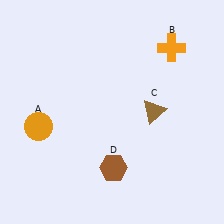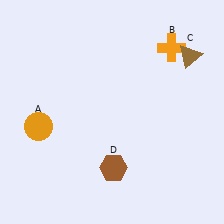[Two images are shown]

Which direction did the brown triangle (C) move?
The brown triangle (C) moved up.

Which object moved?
The brown triangle (C) moved up.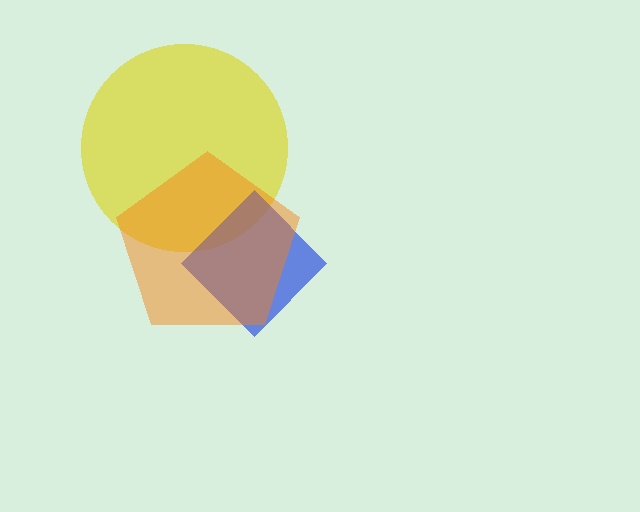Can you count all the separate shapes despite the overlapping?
Yes, there are 3 separate shapes.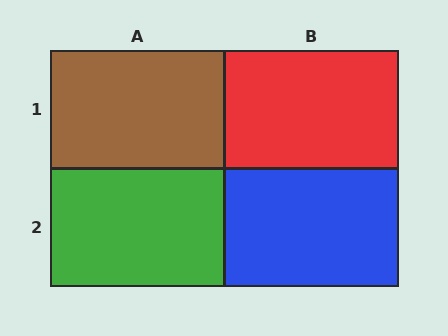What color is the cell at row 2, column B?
Blue.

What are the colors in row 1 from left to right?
Brown, red.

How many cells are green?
1 cell is green.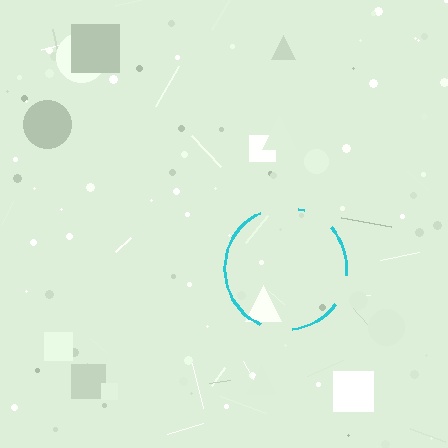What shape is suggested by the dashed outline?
The dashed outline suggests a circle.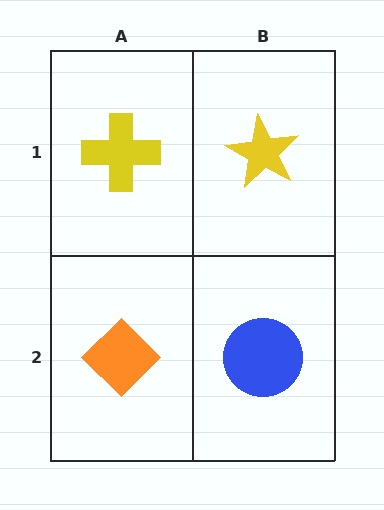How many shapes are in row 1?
2 shapes.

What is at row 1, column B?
A yellow star.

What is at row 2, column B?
A blue circle.